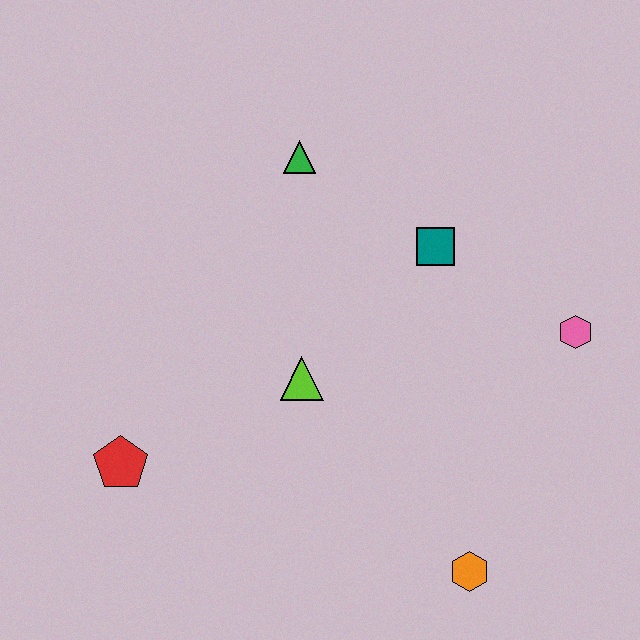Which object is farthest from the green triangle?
The orange hexagon is farthest from the green triangle.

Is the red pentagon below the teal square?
Yes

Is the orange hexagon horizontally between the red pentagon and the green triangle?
No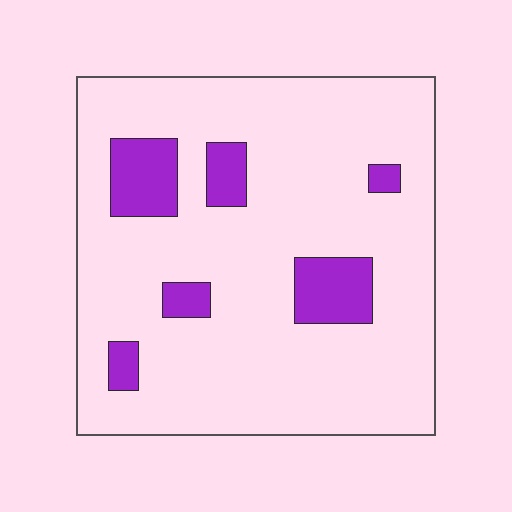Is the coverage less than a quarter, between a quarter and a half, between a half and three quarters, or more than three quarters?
Less than a quarter.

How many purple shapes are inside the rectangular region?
6.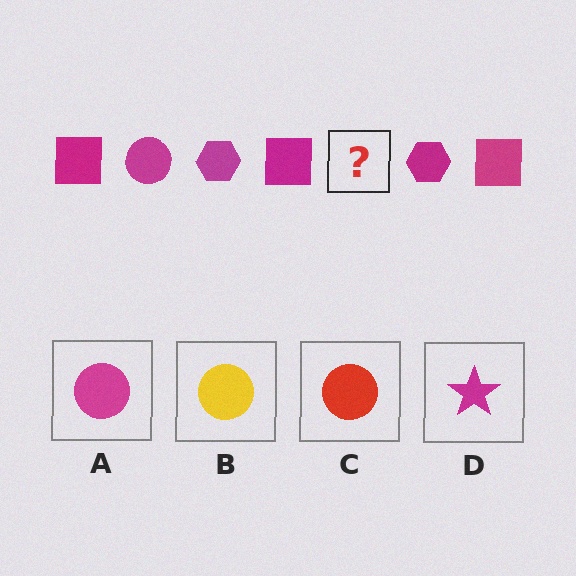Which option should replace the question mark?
Option A.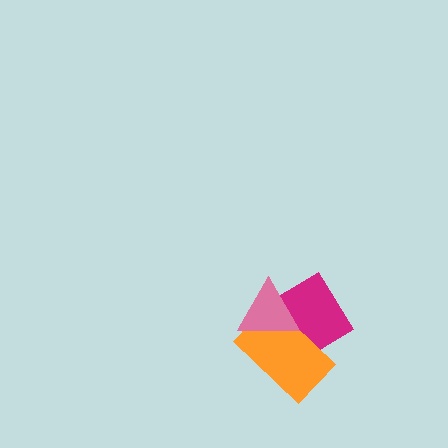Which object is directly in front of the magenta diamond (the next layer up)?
The orange rectangle is directly in front of the magenta diamond.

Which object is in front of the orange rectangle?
The pink triangle is in front of the orange rectangle.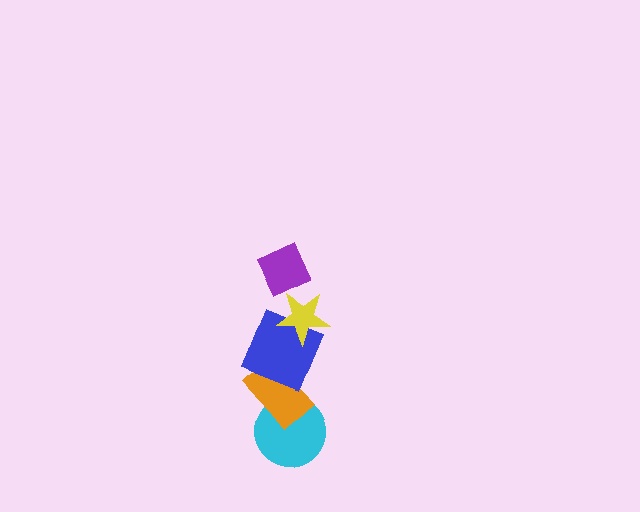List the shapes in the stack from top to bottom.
From top to bottom: the purple diamond, the yellow star, the blue square, the orange rectangle, the cyan circle.